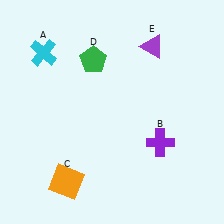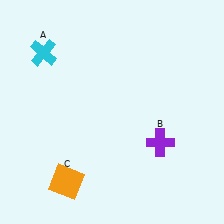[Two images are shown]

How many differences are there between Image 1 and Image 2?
There are 2 differences between the two images.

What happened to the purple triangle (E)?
The purple triangle (E) was removed in Image 2. It was in the top-right area of Image 1.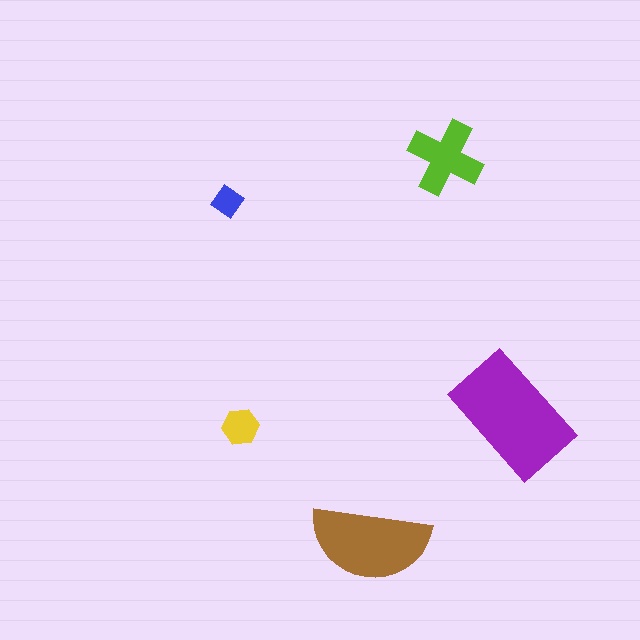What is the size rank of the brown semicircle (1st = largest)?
2nd.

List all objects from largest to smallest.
The purple rectangle, the brown semicircle, the lime cross, the yellow hexagon, the blue diamond.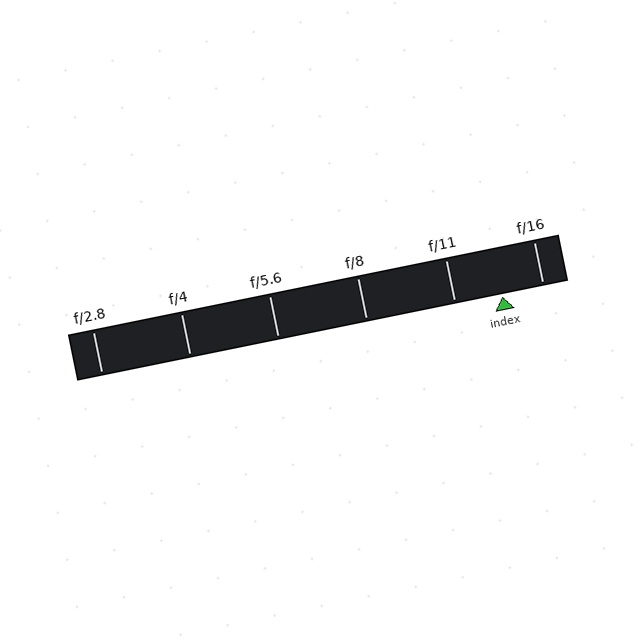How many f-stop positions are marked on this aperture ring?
There are 6 f-stop positions marked.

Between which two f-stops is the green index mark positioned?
The index mark is between f/11 and f/16.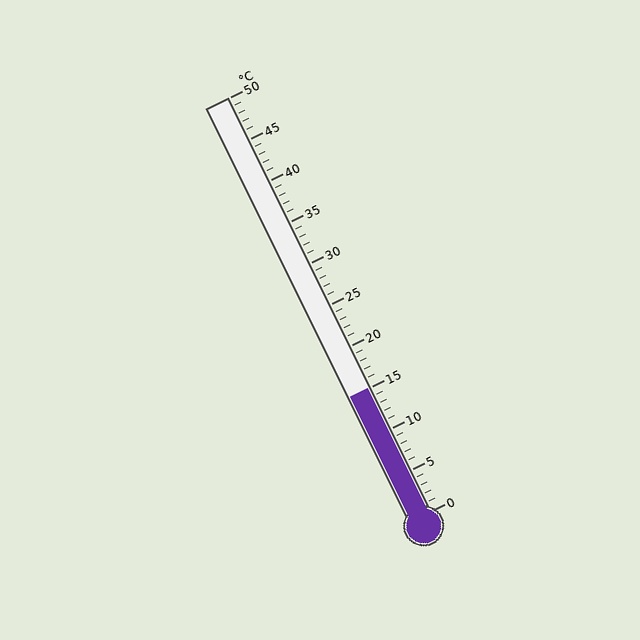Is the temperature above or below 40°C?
The temperature is below 40°C.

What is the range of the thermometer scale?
The thermometer scale ranges from 0°C to 50°C.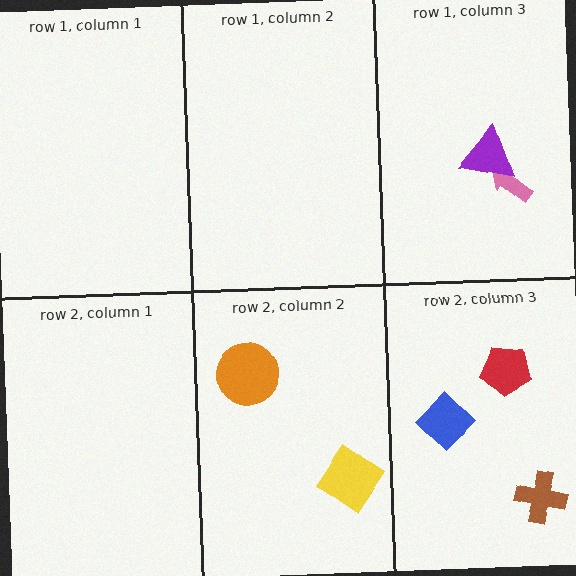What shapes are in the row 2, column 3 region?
The brown cross, the blue diamond, the red pentagon.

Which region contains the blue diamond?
The row 2, column 3 region.